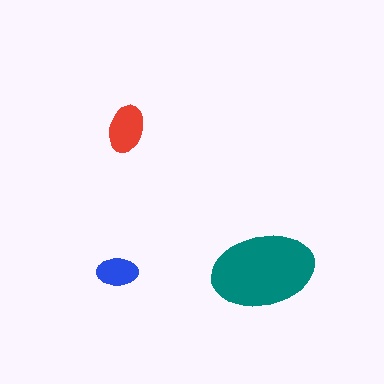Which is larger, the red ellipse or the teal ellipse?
The teal one.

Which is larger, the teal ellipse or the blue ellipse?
The teal one.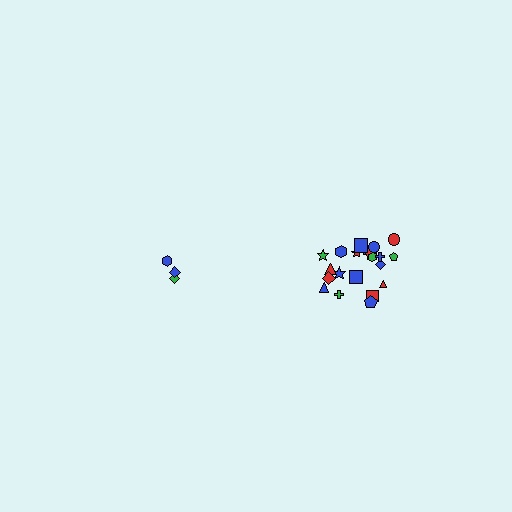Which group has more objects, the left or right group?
The right group.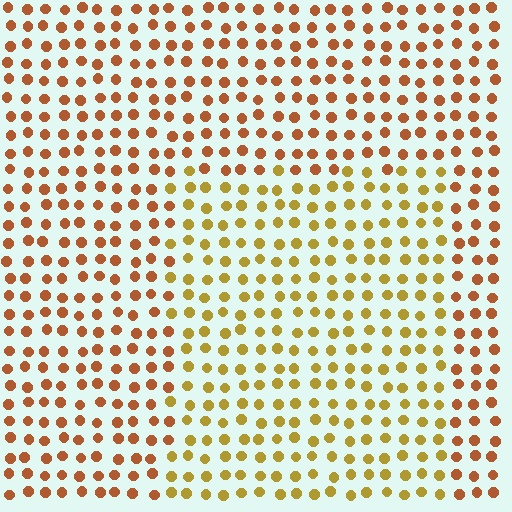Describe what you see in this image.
The image is filled with small brown elements in a uniform arrangement. A rectangle-shaped region is visible where the elements are tinted to a slightly different hue, forming a subtle color boundary.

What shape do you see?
I see a rectangle.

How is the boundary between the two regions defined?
The boundary is defined purely by a slight shift in hue (about 30 degrees). Spacing, size, and orientation are identical on both sides.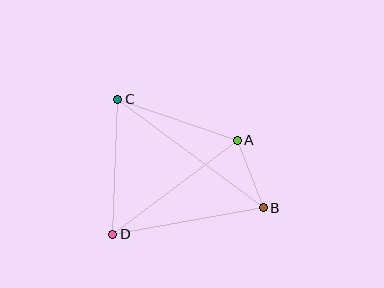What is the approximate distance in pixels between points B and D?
The distance between B and D is approximately 153 pixels.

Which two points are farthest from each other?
Points B and C are farthest from each other.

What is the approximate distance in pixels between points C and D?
The distance between C and D is approximately 135 pixels.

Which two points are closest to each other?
Points A and B are closest to each other.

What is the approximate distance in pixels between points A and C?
The distance between A and C is approximately 126 pixels.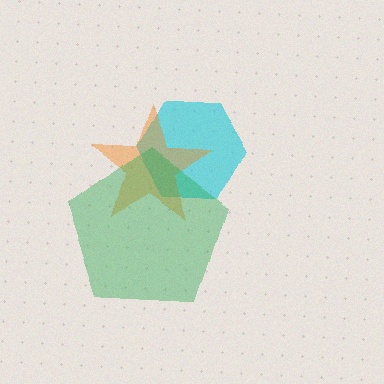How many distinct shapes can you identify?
There are 3 distinct shapes: a cyan hexagon, an orange star, a green pentagon.